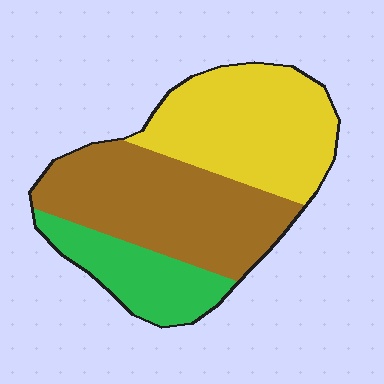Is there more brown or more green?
Brown.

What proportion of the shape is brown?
Brown takes up about two fifths (2/5) of the shape.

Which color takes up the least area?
Green, at roughly 20%.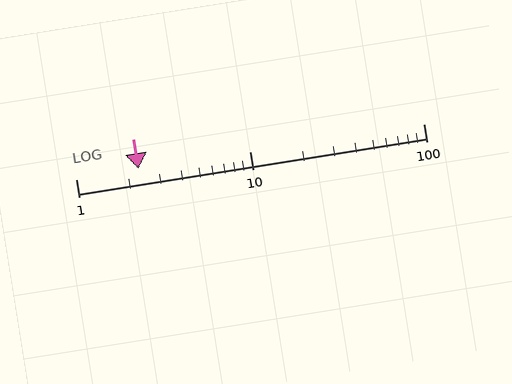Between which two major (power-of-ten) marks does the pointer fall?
The pointer is between 1 and 10.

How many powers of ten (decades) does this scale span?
The scale spans 2 decades, from 1 to 100.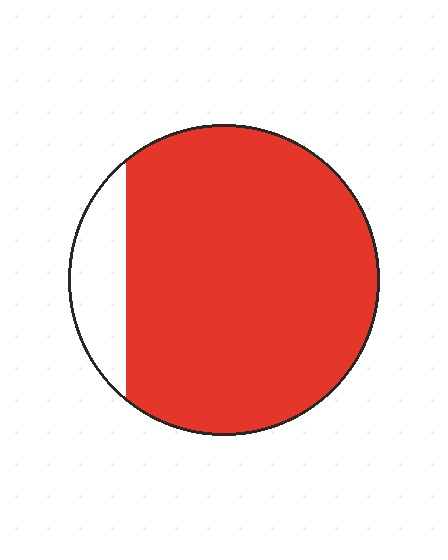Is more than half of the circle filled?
Yes.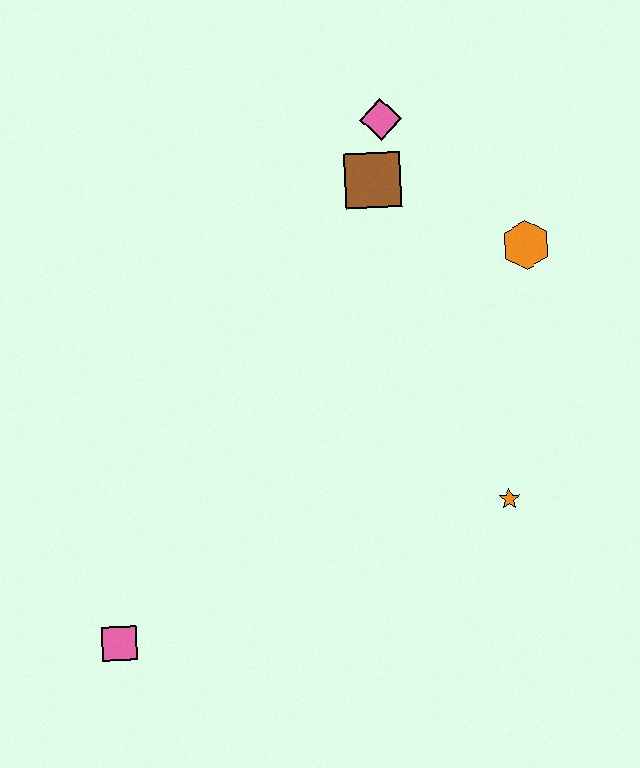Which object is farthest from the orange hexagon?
The pink square is farthest from the orange hexagon.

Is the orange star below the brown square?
Yes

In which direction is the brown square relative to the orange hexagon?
The brown square is to the left of the orange hexagon.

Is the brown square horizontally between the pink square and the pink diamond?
Yes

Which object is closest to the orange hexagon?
The brown square is closest to the orange hexagon.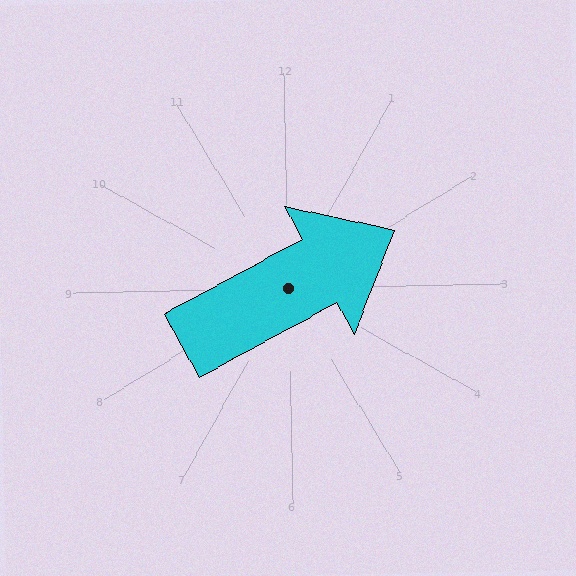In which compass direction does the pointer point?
Northeast.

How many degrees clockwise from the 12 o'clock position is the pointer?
Approximately 63 degrees.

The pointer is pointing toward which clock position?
Roughly 2 o'clock.